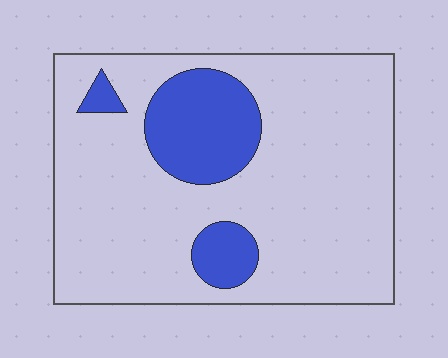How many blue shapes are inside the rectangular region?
3.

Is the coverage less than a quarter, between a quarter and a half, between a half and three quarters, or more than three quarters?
Less than a quarter.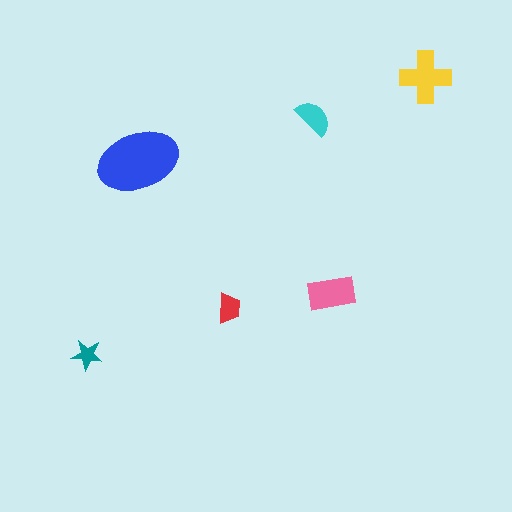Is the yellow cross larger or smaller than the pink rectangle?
Larger.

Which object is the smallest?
The teal star.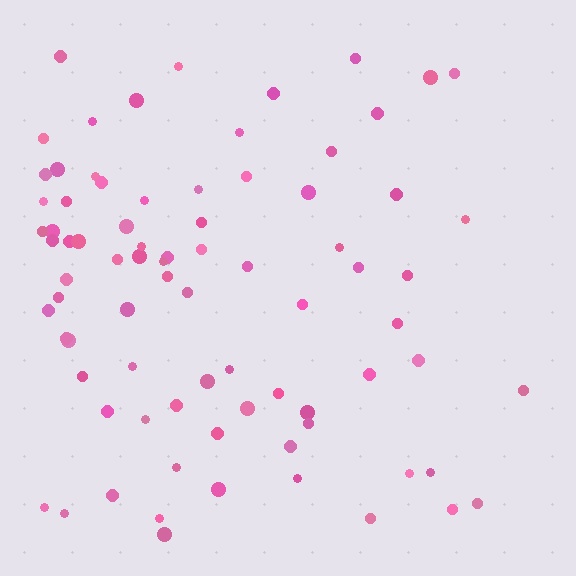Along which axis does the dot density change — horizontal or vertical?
Horizontal.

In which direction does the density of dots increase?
From right to left, with the left side densest.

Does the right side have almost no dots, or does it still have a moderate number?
Still a moderate number, just noticeably fewer than the left.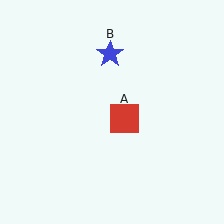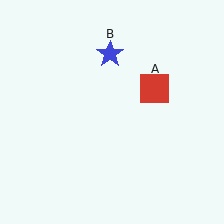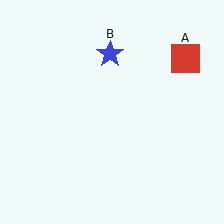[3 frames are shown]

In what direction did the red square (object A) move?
The red square (object A) moved up and to the right.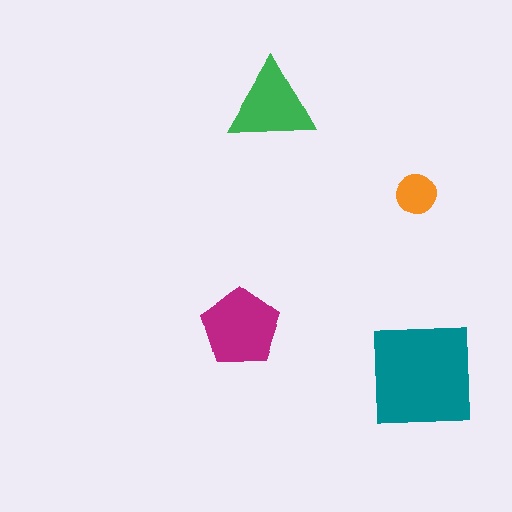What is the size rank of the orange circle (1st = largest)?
4th.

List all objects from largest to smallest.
The teal square, the magenta pentagon, the green triangle, the orange circle.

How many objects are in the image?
There are 4 objects in the image.